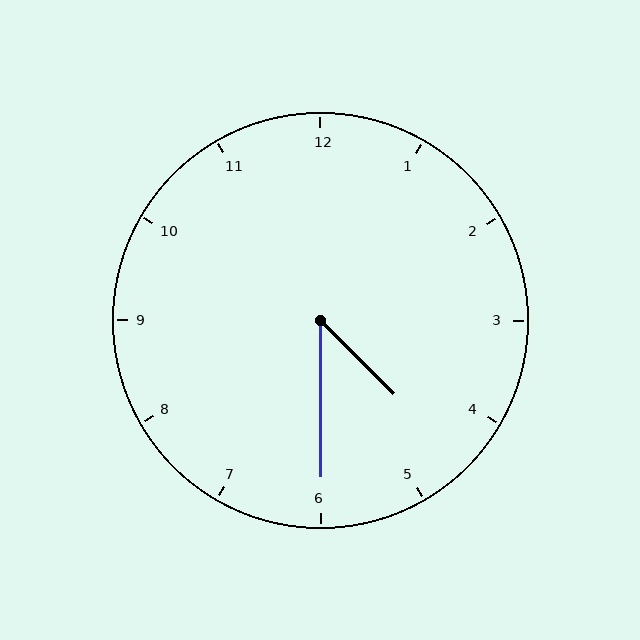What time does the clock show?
4:30.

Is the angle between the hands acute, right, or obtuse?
It is acute.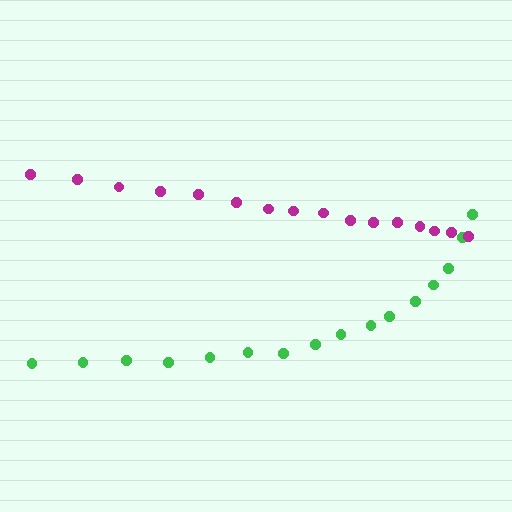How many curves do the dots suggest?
There are 2 distinct paths.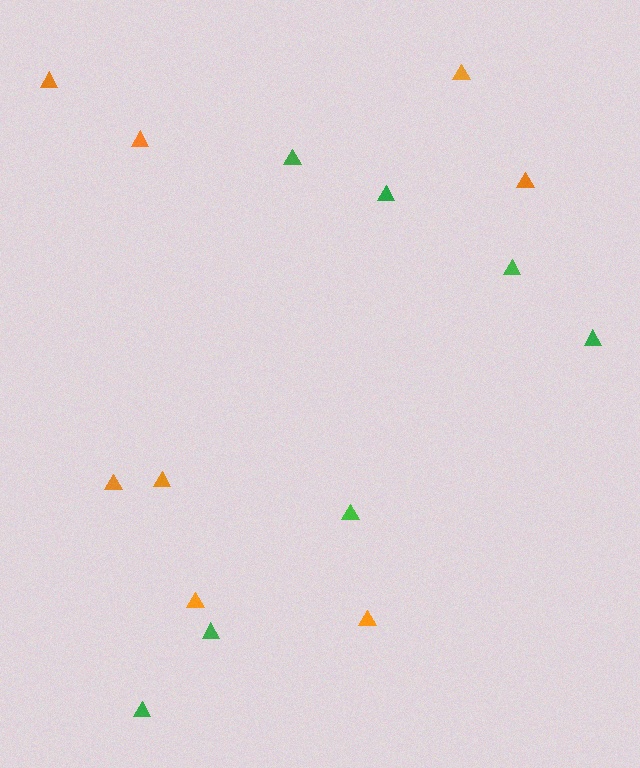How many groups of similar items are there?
There are 2 groups: one group of green triangles (7) and one group of orange triangles (8).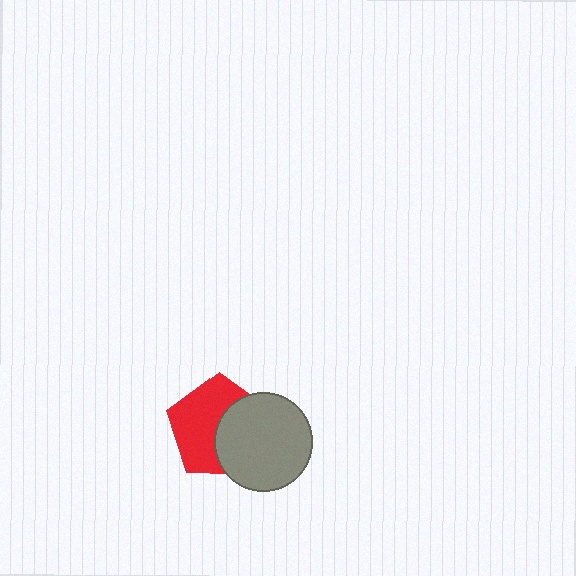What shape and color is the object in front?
The object in front is a gray circle.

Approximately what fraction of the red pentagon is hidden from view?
Roughly 44% of the red pentagon is hidden behind the gray circle.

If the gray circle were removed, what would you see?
You would see the complete red pentagon.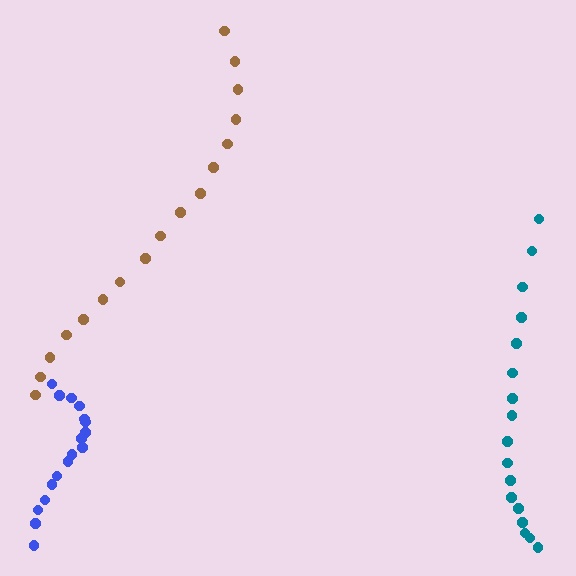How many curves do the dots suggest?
There are 3 distinct paths.